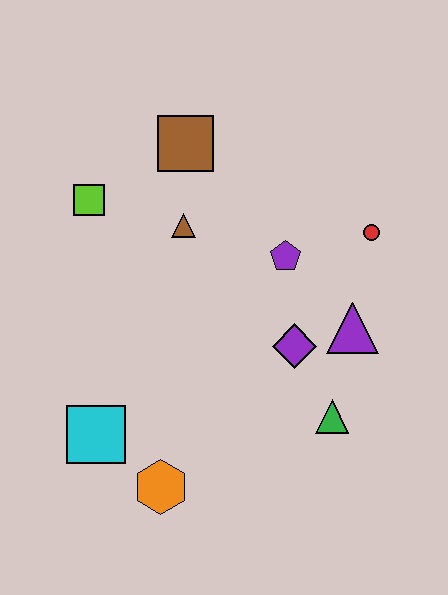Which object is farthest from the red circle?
The cyan square is farthest from the red circle.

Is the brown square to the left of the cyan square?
No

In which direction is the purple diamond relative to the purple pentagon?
The purple diamond is below the purple pentagon.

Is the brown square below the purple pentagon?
No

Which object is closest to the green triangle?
The purple diamond is closest to the green triangle.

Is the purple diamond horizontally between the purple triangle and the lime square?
Yes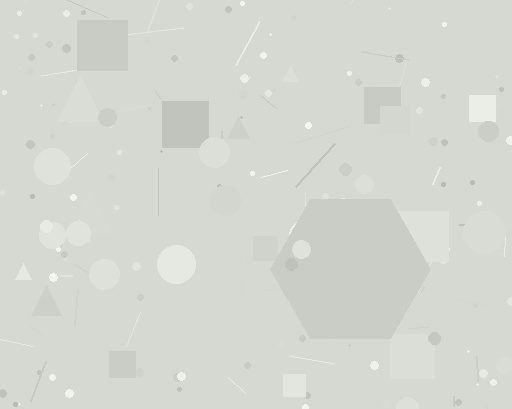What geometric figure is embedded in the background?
A hexagon is embedded in the background.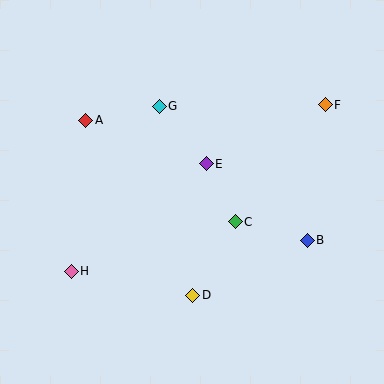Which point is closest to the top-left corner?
Point A is closest to the top-left corner.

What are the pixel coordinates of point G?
Point G is at (159, 106).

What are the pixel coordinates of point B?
Point B is at (307, 240).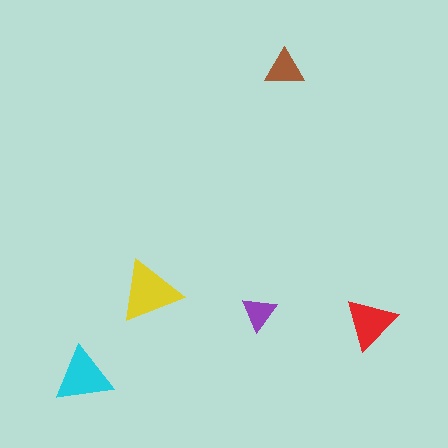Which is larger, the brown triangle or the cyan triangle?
The cyan one.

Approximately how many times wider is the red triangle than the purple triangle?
About 1.5 times wider.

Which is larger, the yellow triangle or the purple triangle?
The yellow one.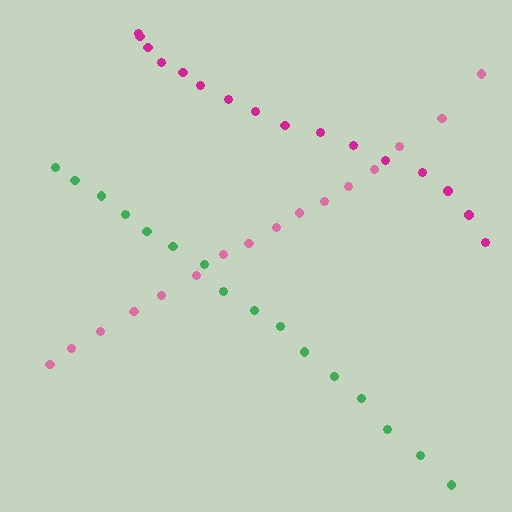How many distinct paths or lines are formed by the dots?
There are 3 distinct paths.